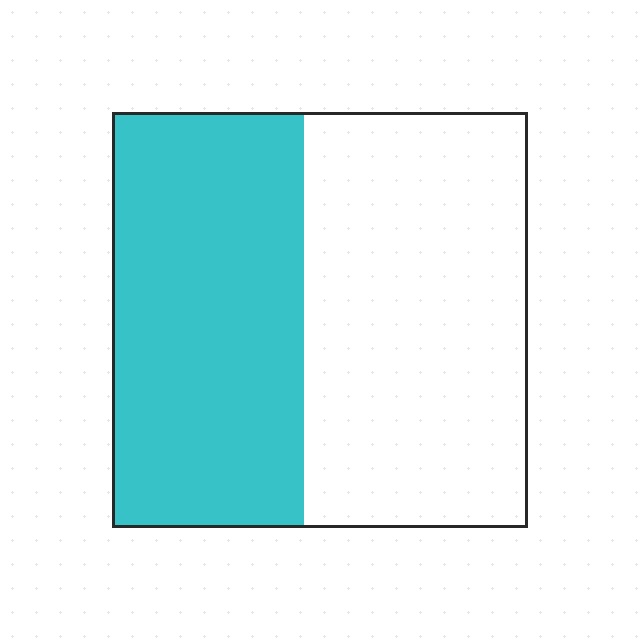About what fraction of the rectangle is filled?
About one half (1/2).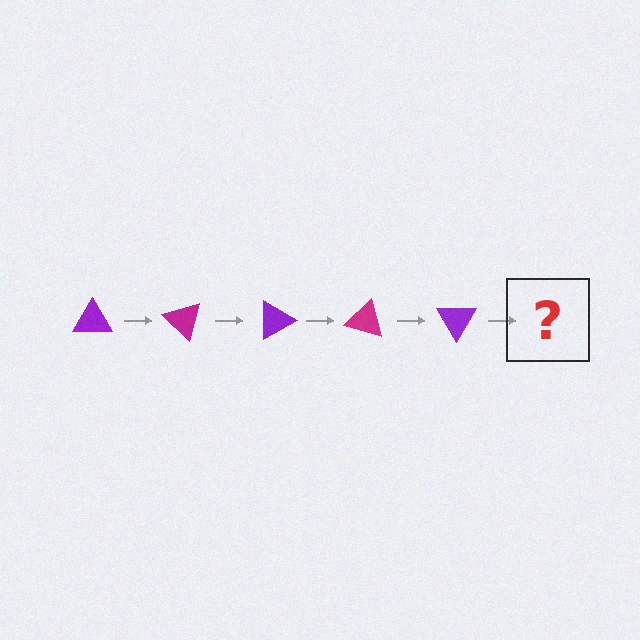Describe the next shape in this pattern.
It should be a magenta triangle, rotated 225 degrees from the start.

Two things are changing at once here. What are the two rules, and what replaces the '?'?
The two rules are that it rotates 45 degrees each step and the color cycles through purple and magenta. The '?' should be a magenta triangle, rotated 225 degrees from the start.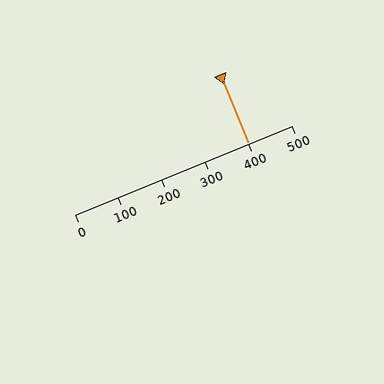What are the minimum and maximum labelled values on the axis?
The axis runs from 0 to 500.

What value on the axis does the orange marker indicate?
The marker indicates approximately 400.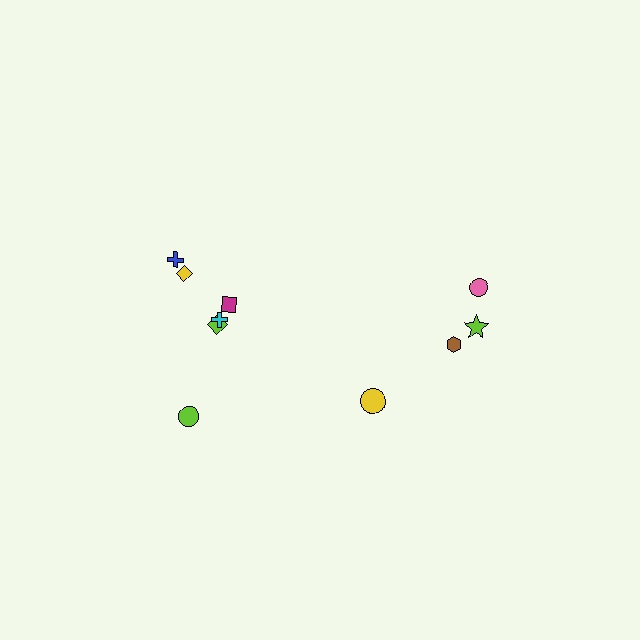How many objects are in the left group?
There are 6 objects.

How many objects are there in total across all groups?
There are 10 objects.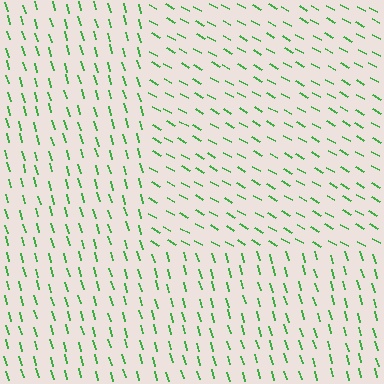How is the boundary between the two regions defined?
The boundary is defined purely by a change in line orientation (approximately 45 degrees difference). All lines are the same color and thickness.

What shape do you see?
I see a rectangle.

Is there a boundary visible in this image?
Yes, there is a texture boundary formed by a change in line orientation.